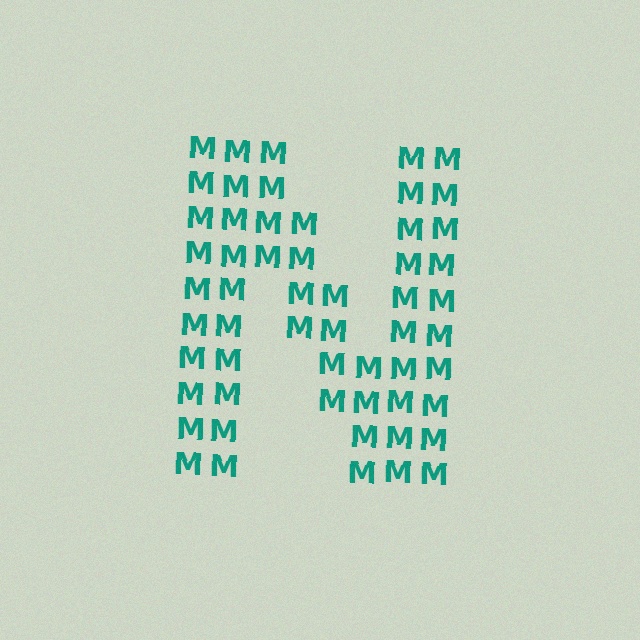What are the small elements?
The small elements are letter M's.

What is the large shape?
The large shape is the letter N.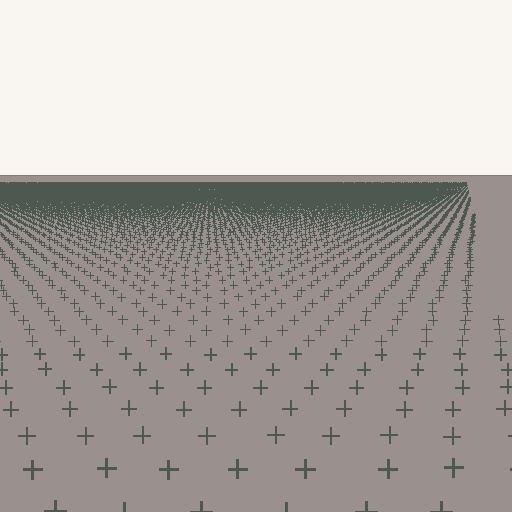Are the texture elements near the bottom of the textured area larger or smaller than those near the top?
Larger. Near the bottom, elements are closer to the viewer and appear at a bigger on-screen size.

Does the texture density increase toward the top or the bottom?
Density increases toward the top.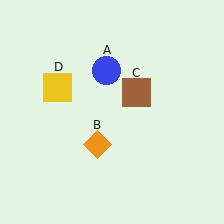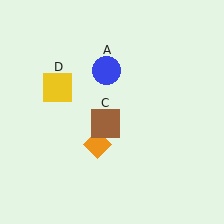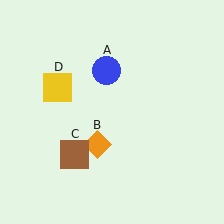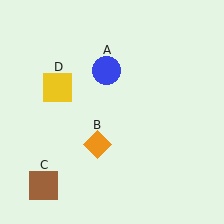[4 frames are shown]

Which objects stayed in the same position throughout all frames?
Blue circle (object A) and orange diamond (object B) and yellow square (object D) remained stationary.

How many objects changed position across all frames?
1 object changed position: brown square (object C).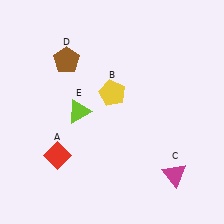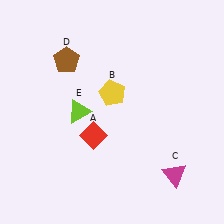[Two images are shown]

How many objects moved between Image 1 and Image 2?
1 object moved between the two images.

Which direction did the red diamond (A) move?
The red diamond (A) moved right.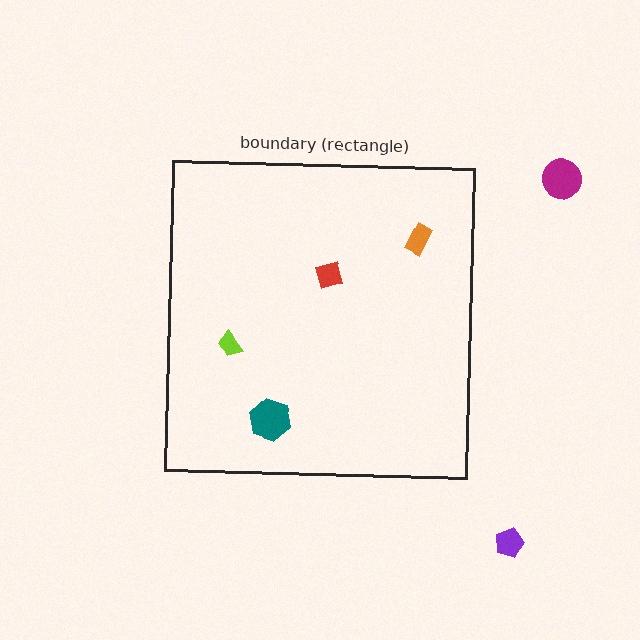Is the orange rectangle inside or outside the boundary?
Inside.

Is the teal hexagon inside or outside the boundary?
Inside.